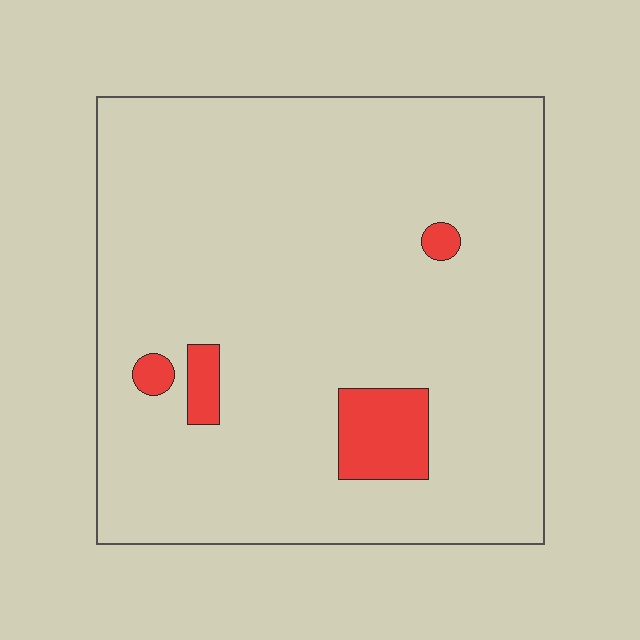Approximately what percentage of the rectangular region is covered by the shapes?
Approximately 5%.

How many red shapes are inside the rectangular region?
4.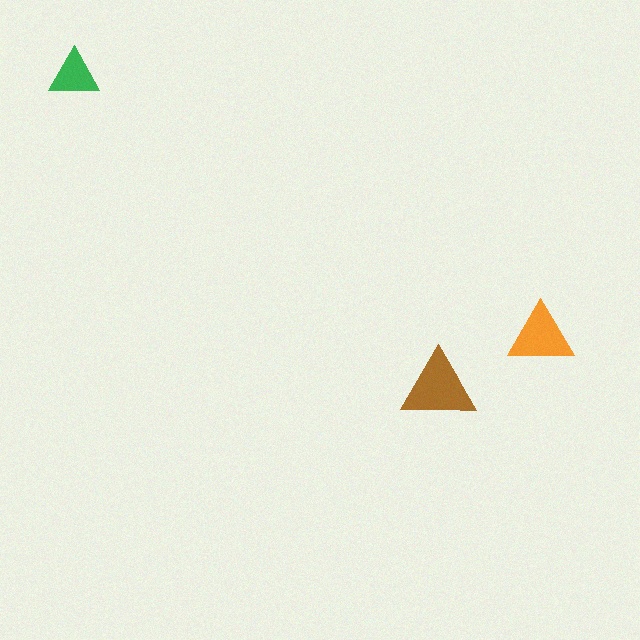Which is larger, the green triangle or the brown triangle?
The brown one.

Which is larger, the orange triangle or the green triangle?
The orange one.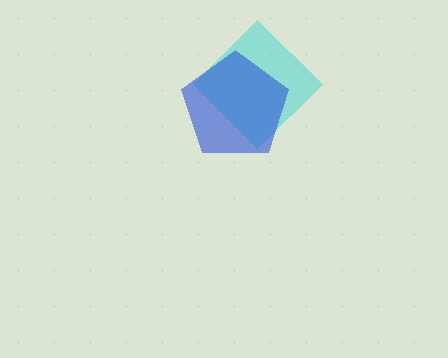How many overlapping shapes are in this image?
There are 2 overlapping shapes in the image.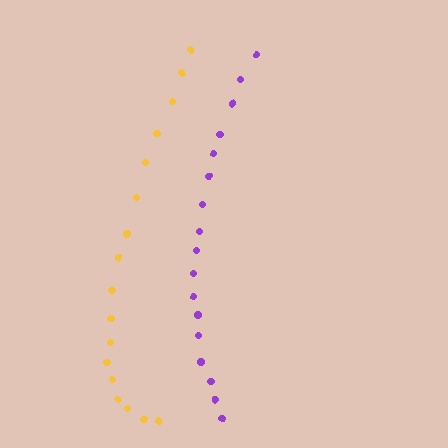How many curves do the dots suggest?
There are 2 distinct paths.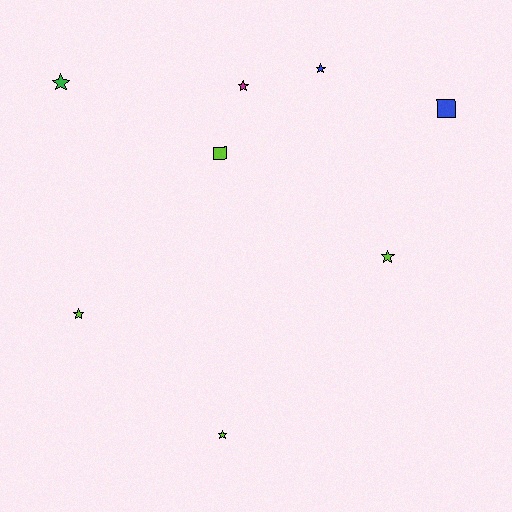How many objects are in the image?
There are 8 objects.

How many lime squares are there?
There is 1 lime square.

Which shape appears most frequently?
Star, with 6 objects.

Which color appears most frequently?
Lime, with 4 objects.